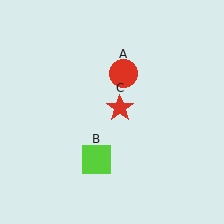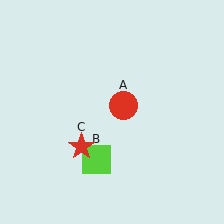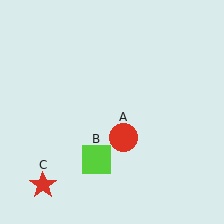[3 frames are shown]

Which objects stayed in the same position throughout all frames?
Lime square (object B) remained stationary.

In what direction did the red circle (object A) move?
The red circle (object A) moved down.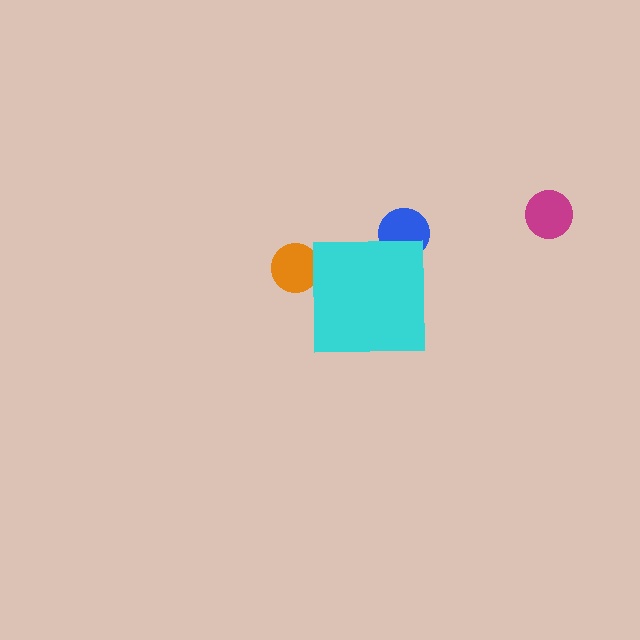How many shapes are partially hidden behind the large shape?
2 shapes are partially hidden.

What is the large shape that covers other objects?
A cyan square.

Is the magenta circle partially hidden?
No, the magenta circle is fully visible.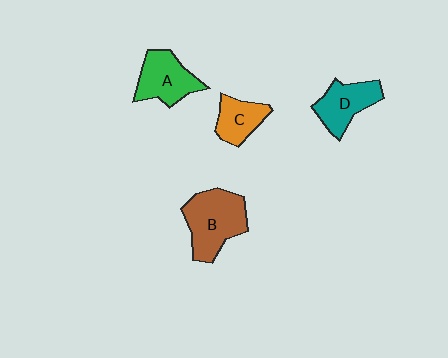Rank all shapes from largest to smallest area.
From largest to smallest: B (brown), A (green), D (teal), C (orange).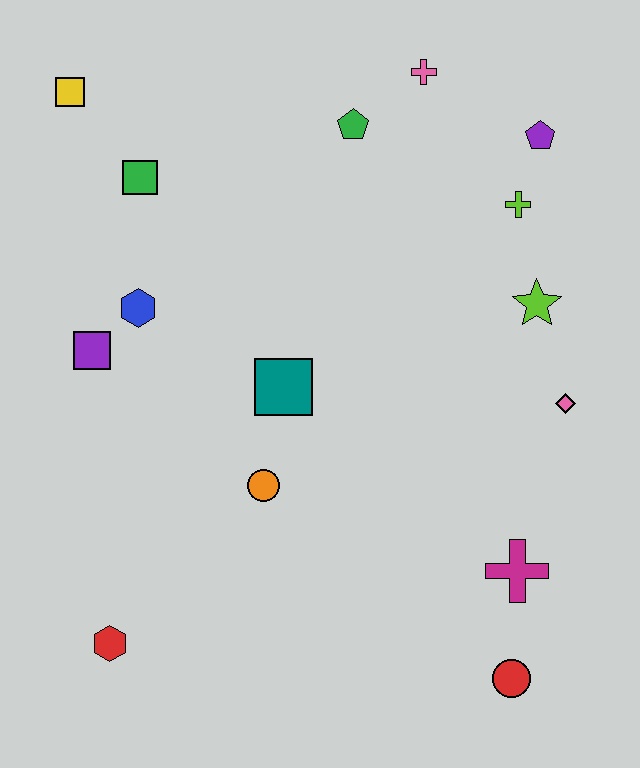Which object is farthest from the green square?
The red circle is farthest from the green square.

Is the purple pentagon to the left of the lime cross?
No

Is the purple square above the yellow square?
No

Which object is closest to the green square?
The yellow square is closest to the green square.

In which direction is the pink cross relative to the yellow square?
The pink cross is to the right of the yellow square.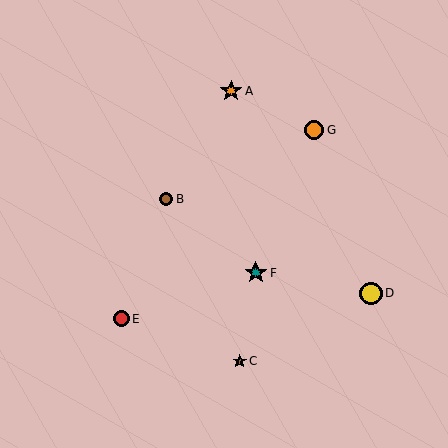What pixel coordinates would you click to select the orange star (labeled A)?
Click at (231, 91) to select the orange star A.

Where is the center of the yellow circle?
The center of the yellow circle is at (371, 293).